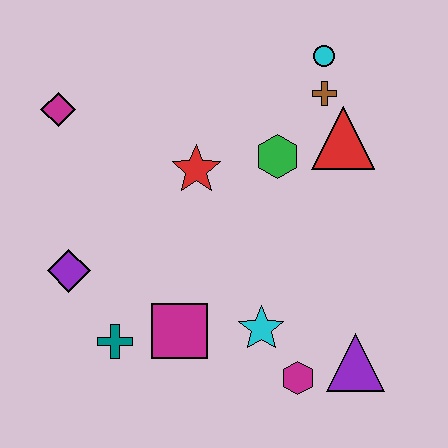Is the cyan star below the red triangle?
Yes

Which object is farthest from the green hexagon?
The teal cross is farthest from the green hexagon.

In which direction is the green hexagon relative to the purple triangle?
The green hexagon is above the purple triangle.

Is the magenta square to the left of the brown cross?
Yes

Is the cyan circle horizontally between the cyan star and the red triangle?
Yes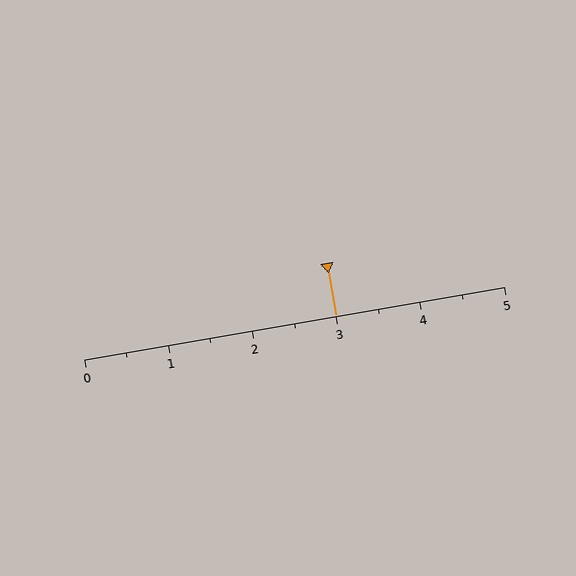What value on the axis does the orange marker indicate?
The marker indicates approximately 3.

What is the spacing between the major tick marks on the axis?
The major ticks are spaced 1 apart.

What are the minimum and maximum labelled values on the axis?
The axis runs from 0 to 5.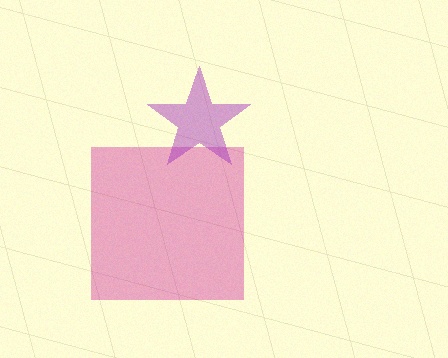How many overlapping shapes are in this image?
There are 2 overlapping shapes in the image.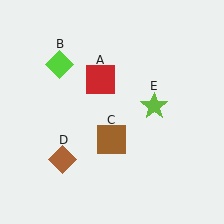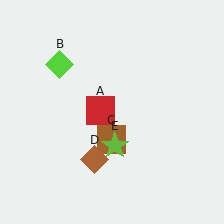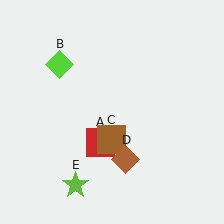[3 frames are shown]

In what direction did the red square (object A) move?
The red square (object A) moved down.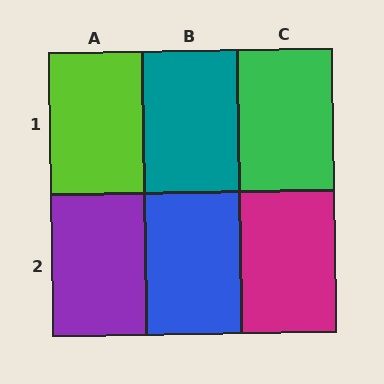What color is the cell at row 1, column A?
Lime.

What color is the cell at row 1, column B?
Teal.